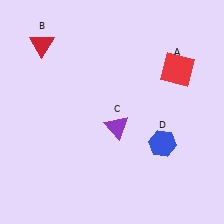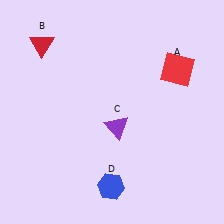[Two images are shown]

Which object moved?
The blue hexagon (D) moved left.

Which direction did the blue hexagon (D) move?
The blue hexagon (D) moved left.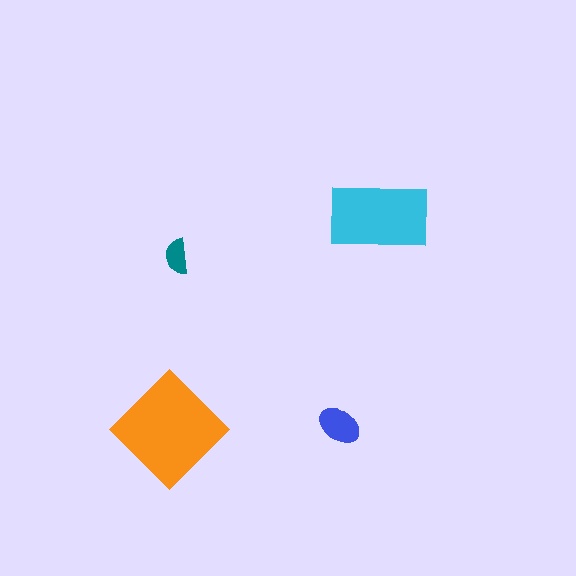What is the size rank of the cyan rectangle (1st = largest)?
2nd.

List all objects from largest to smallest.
The orange diamond, the cyan rectangle, the blue ellipse, the teal semicircle.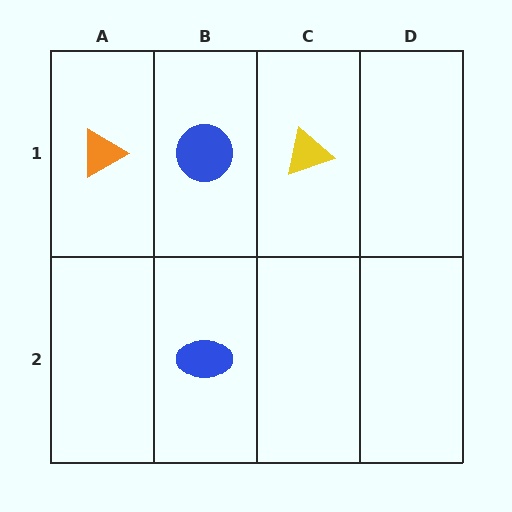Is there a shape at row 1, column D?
No, that cell is empty.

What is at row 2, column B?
A blue ellipse.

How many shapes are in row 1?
3 shapes.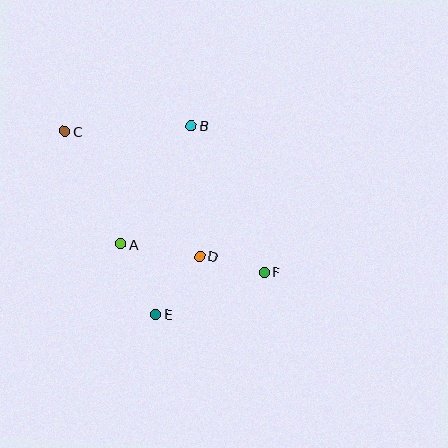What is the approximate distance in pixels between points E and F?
The distance between E and F is approximately 117 pixels.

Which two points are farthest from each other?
Points C and F are farthest from each other.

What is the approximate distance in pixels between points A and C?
The distance between A and C is approximately 126 pixels.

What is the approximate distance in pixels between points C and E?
The distance between C and E is approximately 204 pixels.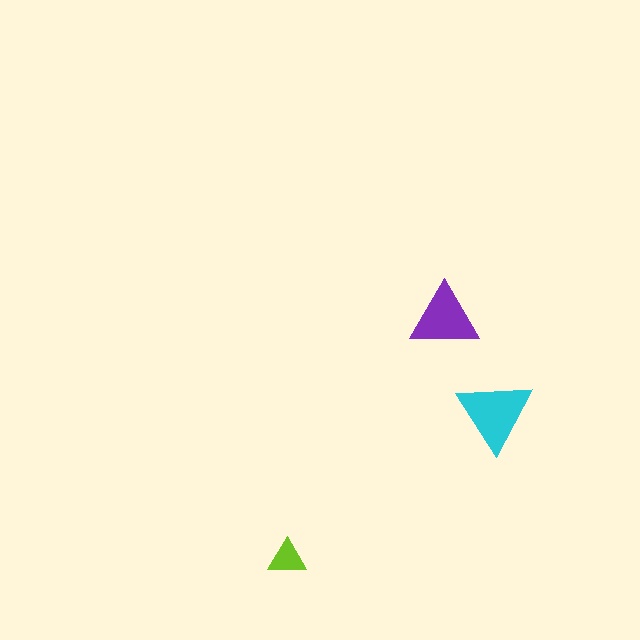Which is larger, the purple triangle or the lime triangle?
The purple one.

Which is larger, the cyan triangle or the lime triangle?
The cyan one.